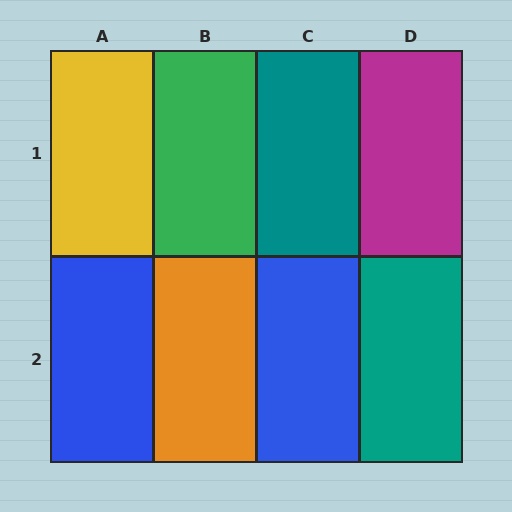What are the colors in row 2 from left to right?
Blue, orange, blue, teal.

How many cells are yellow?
1 cell is yellow.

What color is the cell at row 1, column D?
Magenta.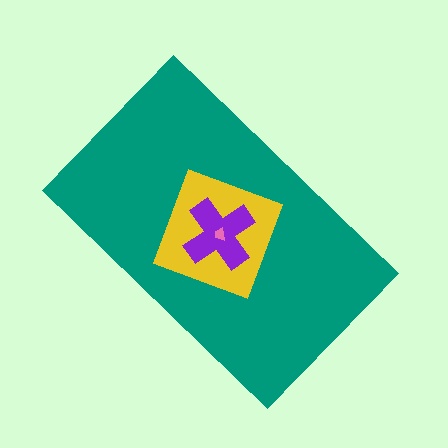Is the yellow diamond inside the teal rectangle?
Yes.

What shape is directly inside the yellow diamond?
The purple cross.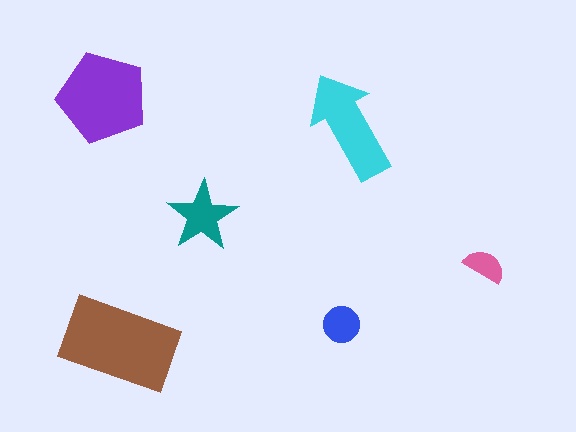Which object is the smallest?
The pink semicircle.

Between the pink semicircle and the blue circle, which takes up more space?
The blue circle.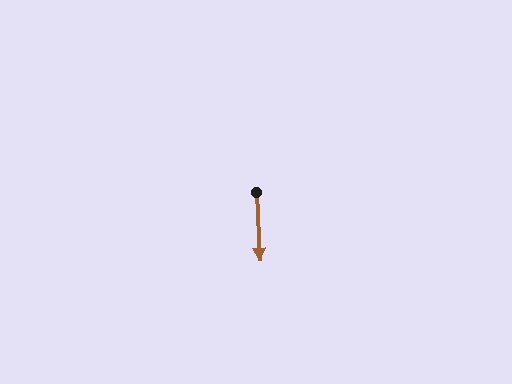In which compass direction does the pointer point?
South.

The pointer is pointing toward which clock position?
Roughly 6 o'clock.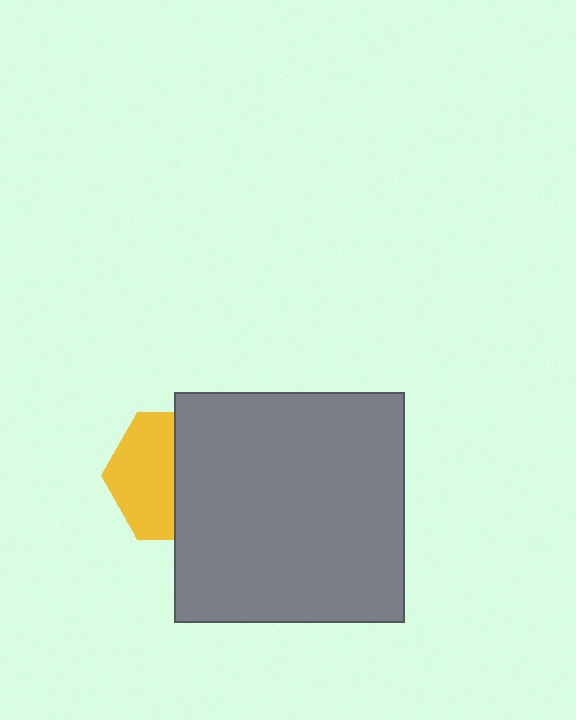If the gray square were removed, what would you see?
You would see the complete yellow hexagon.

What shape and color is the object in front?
The object in front is a gray square.